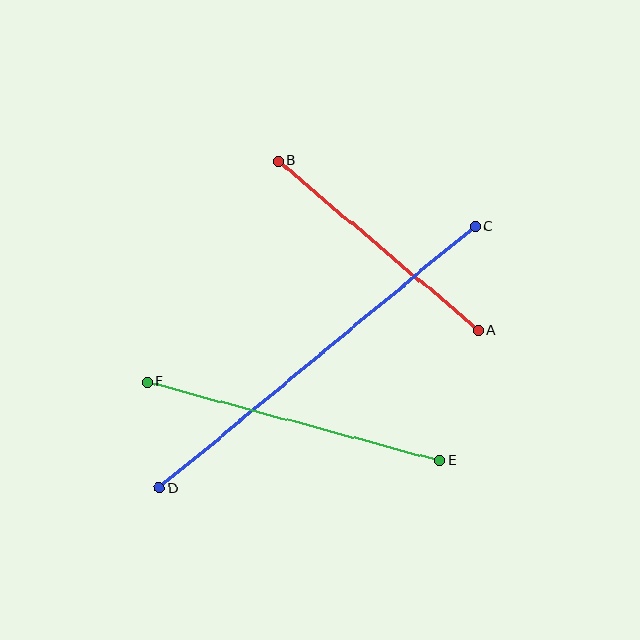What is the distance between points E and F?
The distance is approximately 303 pixels.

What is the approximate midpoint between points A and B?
The midpoint is at approximately (378, 246) pixels.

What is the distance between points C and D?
The distance is approximately 410 pixels.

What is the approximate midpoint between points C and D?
The midpoint is at approximately (317, 357) pixels.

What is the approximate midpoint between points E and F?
The midpoint is at approximately (293, 421) pixels.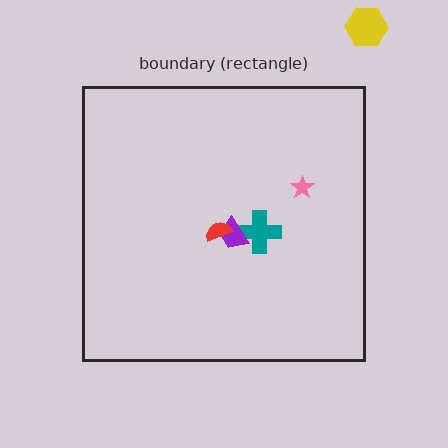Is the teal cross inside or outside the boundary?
Inside.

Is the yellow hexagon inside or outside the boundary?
Outside.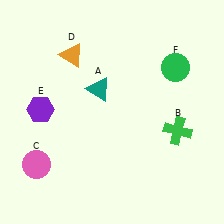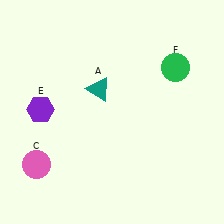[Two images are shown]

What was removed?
The green cross (B), the orange triangle (D) were removed in Image 2.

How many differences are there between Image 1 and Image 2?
There are 2 differences between the two images.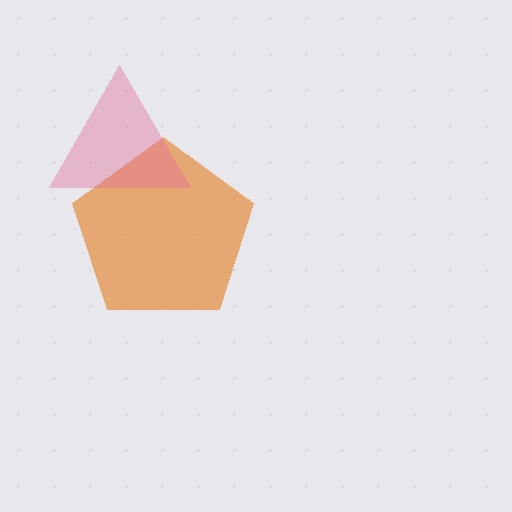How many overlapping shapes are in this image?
There are 2 overlapping shapes in the image.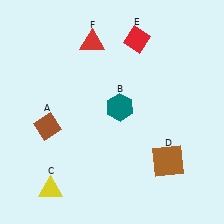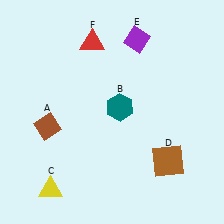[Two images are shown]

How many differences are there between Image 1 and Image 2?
There is 1 difference between the two images.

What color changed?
The diamond (E) changed from red in Image 1 to purple in Image 2.